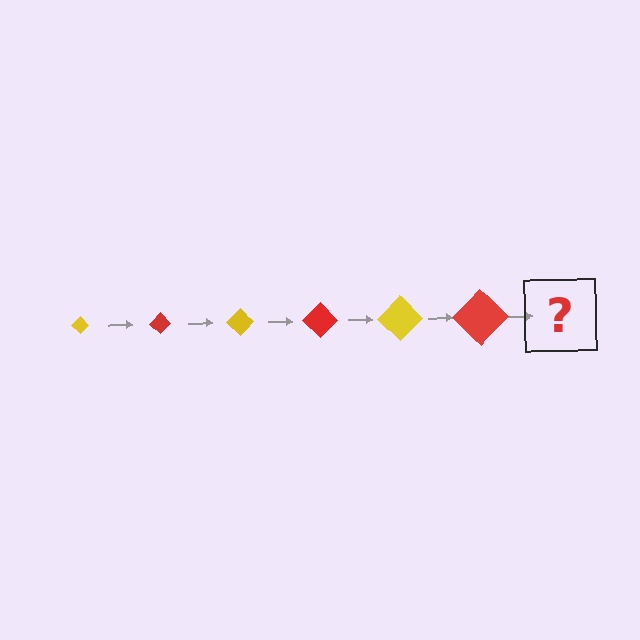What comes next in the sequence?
The next element should be a yellow diamond, larger than the previous one.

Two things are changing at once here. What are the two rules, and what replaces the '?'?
The two rules are that the diamond grows larger each step and the color cycles through yellow and red. The '?' should be a yellow diamond, larger than the previous one.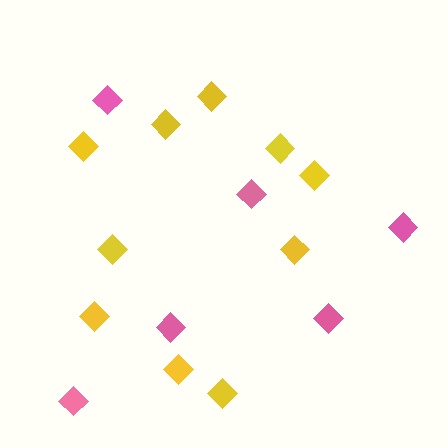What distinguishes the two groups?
There are 2 groups: one group of yellow diamonds (10) and one group of pink diamonds (6).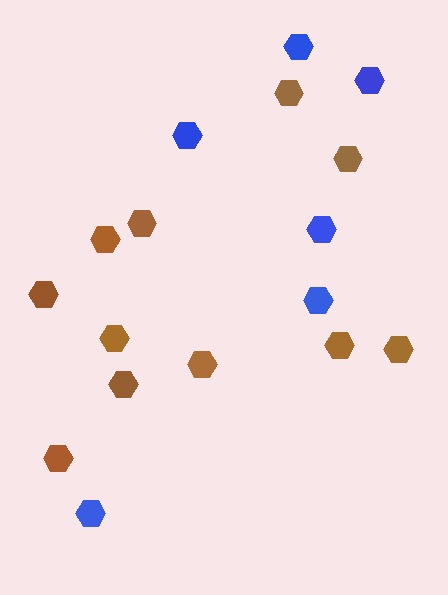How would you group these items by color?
There are 2 groups: one group of blue hexagons (6) and one group of brown hexagons (11).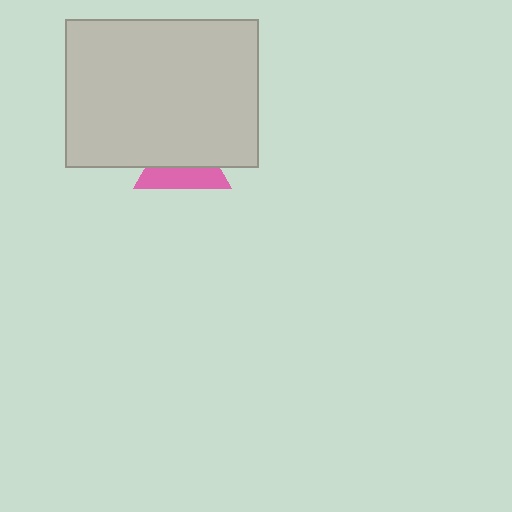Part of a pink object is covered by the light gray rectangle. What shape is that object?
It is a triangle.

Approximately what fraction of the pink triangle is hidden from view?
Roughly 56% of the pink triangle is hidden behind the light gray rectangle.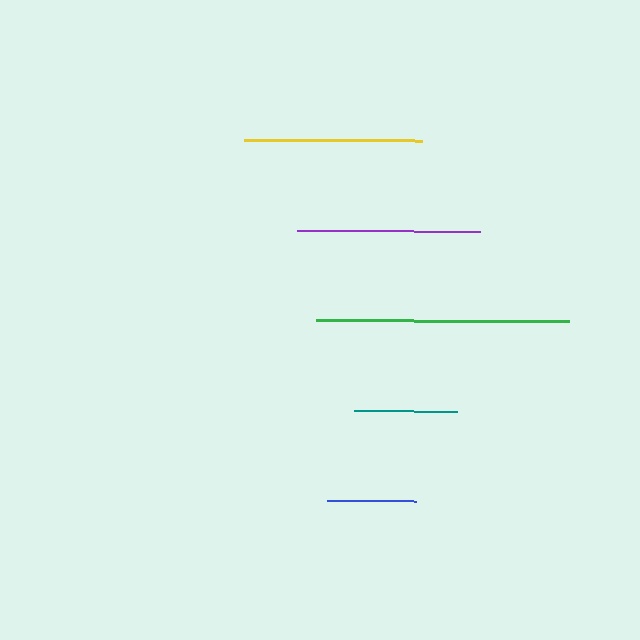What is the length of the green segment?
The green segment is approximately 253 pixels long.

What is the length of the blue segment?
The blue segment is approximately 90 pixels long.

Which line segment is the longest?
The green line is the longest at approximately 253 pixels.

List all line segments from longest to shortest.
From longest to shortest: green, purple, yellow, teal, blue.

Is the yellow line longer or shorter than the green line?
The green line is longer than the yellow line.